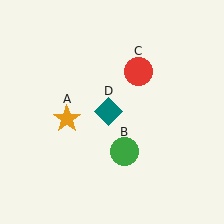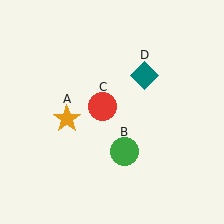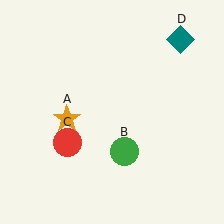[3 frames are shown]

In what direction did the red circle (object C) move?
The red circle (object C) moved down and to the left.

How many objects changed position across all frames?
2 objects changed position: red circle (object C), teal diamond (object D).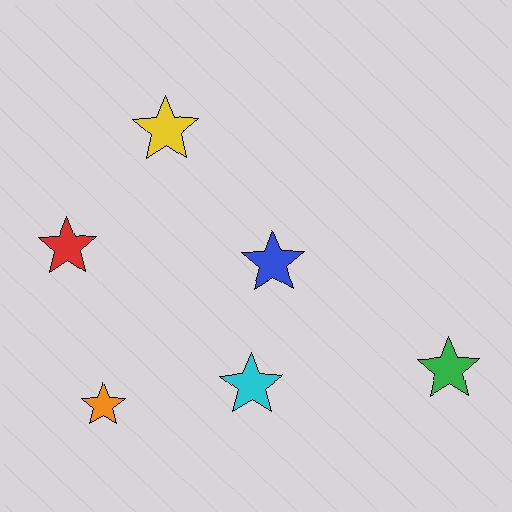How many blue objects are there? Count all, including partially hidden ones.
There is 1 blue object.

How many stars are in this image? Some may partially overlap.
There are 6 stars.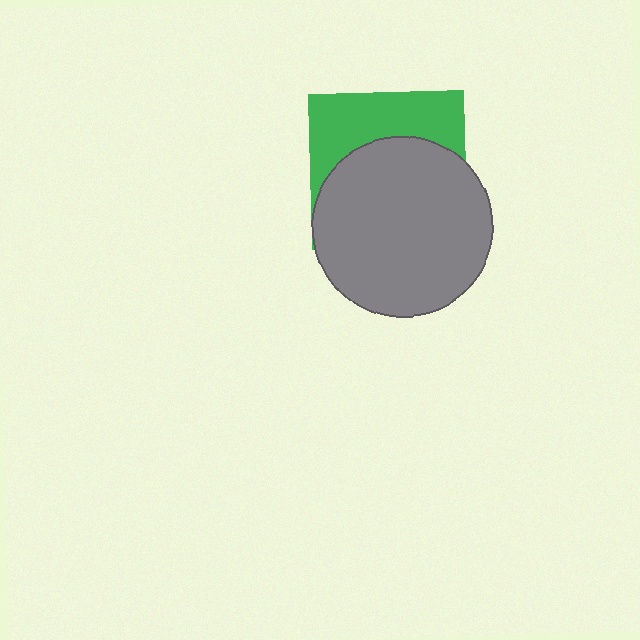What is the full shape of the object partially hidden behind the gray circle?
The partially hidden object is a green square.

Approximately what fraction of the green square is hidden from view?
Roughly 62% of the green square is hidden behind the gray circle.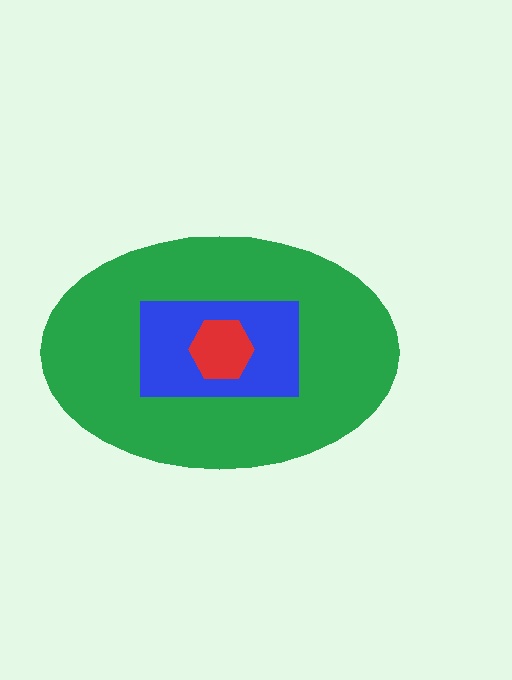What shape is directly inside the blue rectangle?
The red hexagon.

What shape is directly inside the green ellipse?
The blue rectangle.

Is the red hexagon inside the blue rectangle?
Yes.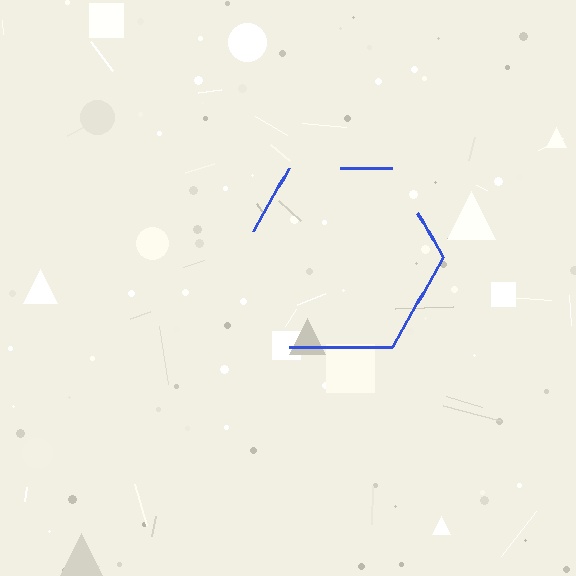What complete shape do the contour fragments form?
The contour fragments form a hexagon.